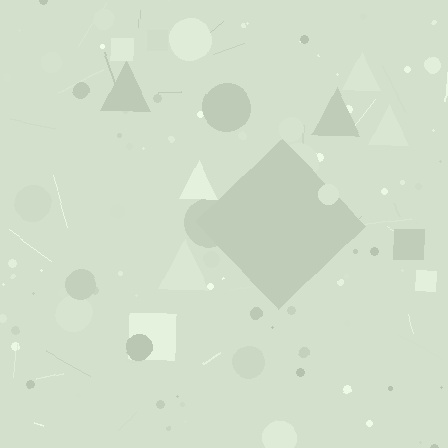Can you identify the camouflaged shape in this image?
The camouflaged shape is a diamond.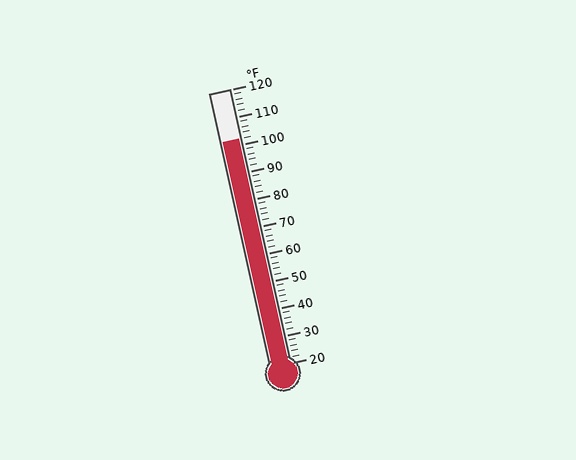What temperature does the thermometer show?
The thermometer shows approximately 102°F.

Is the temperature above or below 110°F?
The temperature is below 110°F.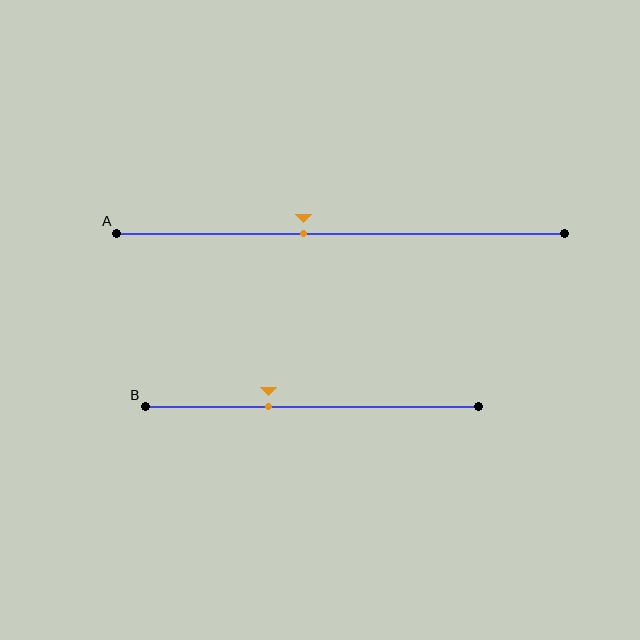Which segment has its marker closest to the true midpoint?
Segment A has its marker closest to the true midpoint.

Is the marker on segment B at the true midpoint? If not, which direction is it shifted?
No, the marker on segment B is shifted to the left by about 13% of the segment length.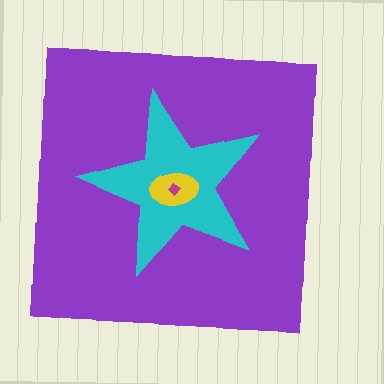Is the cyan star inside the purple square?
Yes.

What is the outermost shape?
The purple square.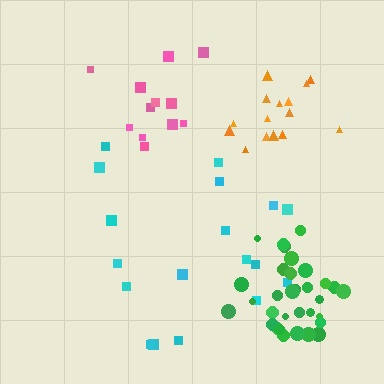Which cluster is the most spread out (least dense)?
Cyan.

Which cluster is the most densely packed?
Green.